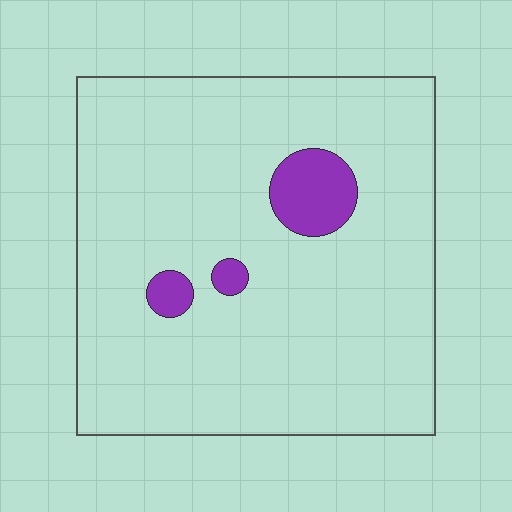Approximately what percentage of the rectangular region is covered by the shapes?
Approximately 5%.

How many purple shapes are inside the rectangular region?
3.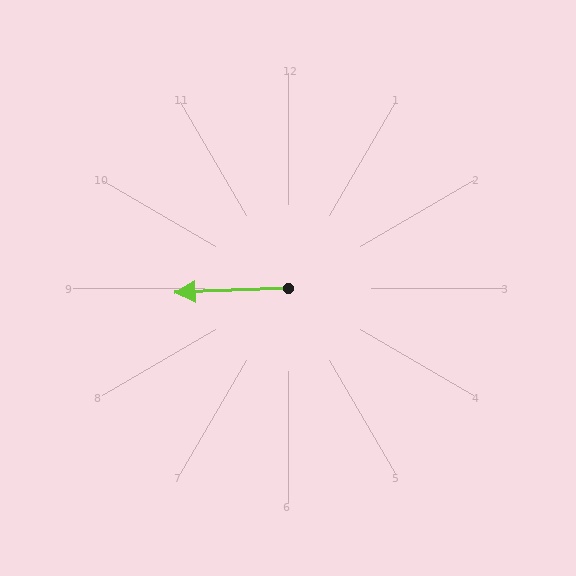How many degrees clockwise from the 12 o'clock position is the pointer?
Approximately 268 degrees.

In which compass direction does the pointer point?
West.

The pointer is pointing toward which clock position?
Roughly 9 o'clock.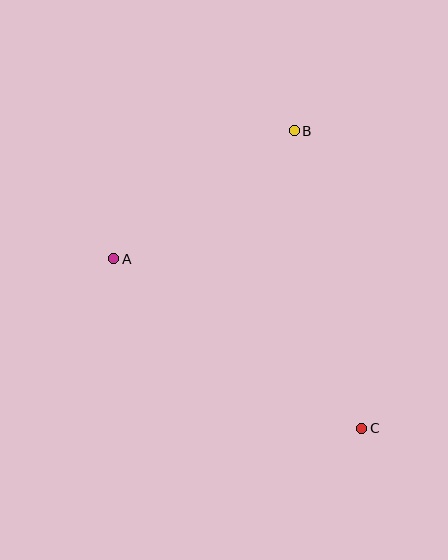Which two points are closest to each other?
Points A and B are closest to each other.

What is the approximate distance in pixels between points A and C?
The distance between A and C is approximately 300 pixels.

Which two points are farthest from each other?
Points B and C are farthest from each other.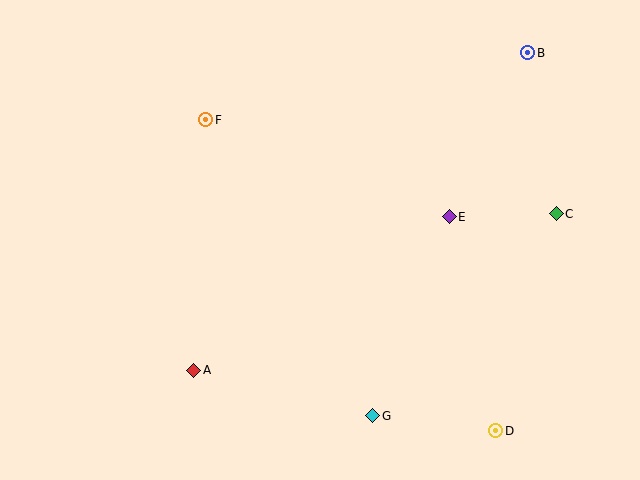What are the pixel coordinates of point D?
Point D is at (496, 431).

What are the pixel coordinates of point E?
Point E is at (449, 217).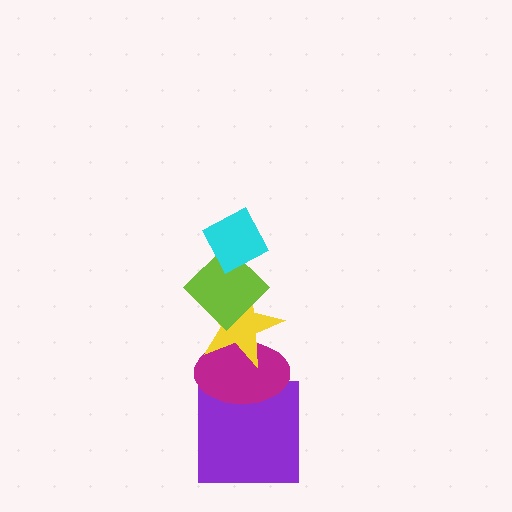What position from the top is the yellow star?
The yellow star is 3rd from the top.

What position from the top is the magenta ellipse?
The magenta ellipse is 4th from the top.